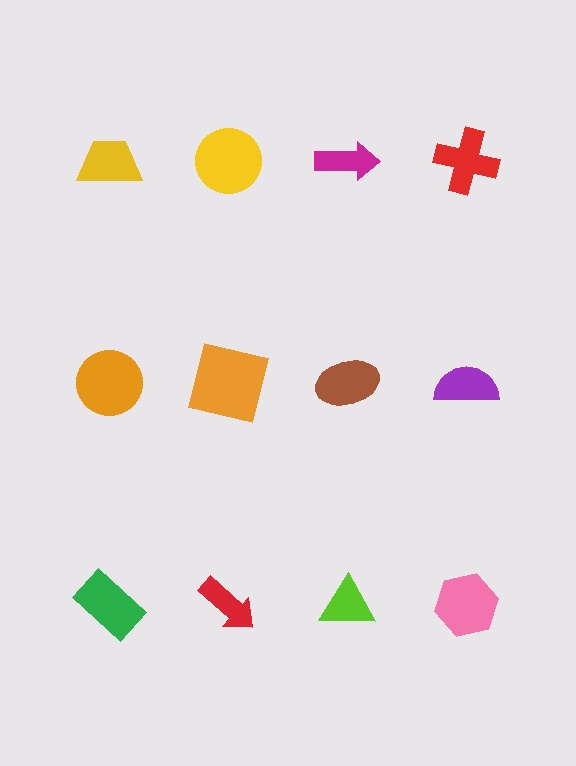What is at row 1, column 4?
A red cross.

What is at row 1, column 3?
A magenta arrow.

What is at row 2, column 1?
An orange circle.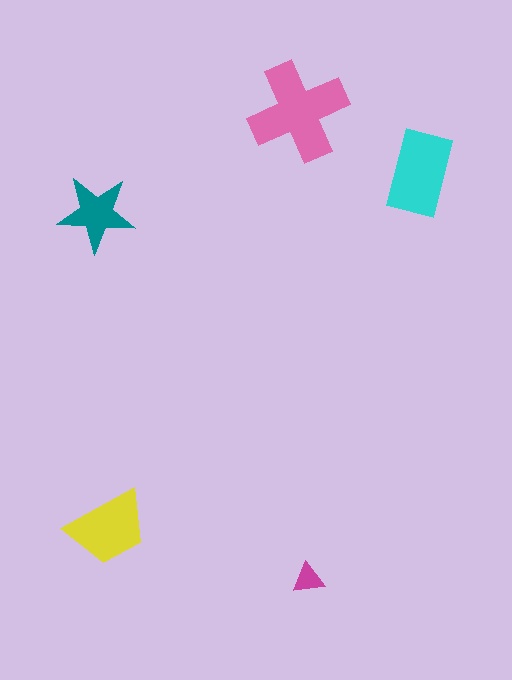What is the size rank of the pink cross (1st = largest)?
1st.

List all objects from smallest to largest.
The magenta triangle, the teal star, the yellow trapezoid, the cyan rectangle, the pink cross.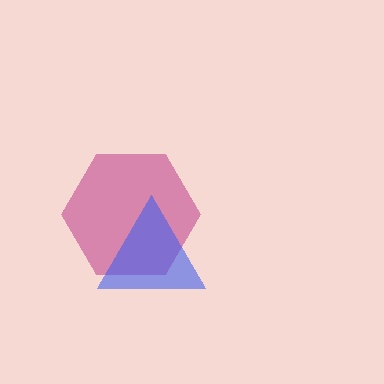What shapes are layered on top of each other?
The layered shapes are: a magenta hexagon, a blue triangle.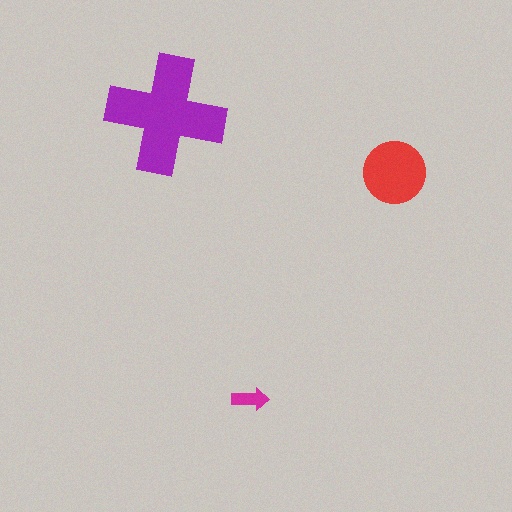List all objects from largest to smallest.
The purple cross, the red circle, the magenta arrow.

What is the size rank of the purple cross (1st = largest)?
1st.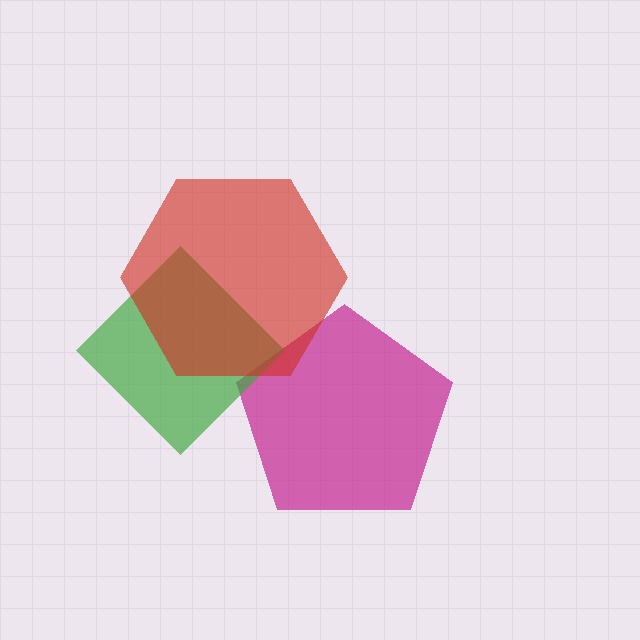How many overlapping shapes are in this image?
There are 3 overlapping shapes in the image.